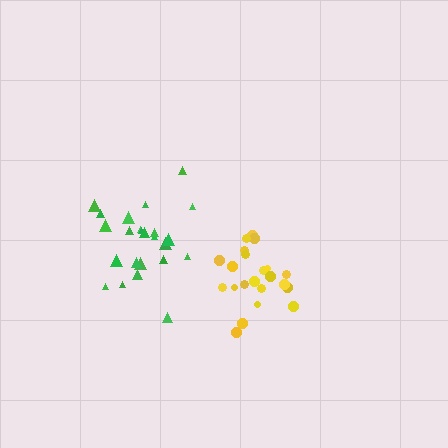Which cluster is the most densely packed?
Yellow.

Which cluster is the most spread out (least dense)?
Green.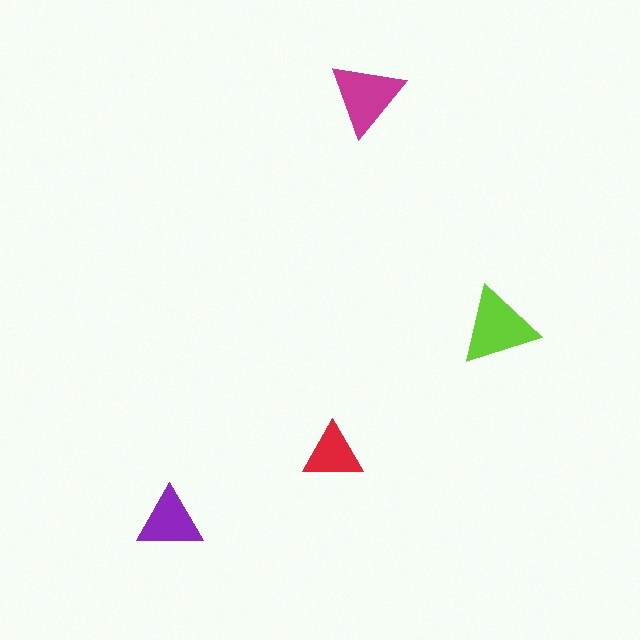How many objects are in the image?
There are 4 objects in the image.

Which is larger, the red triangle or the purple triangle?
The purple one.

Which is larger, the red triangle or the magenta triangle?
The magenta one.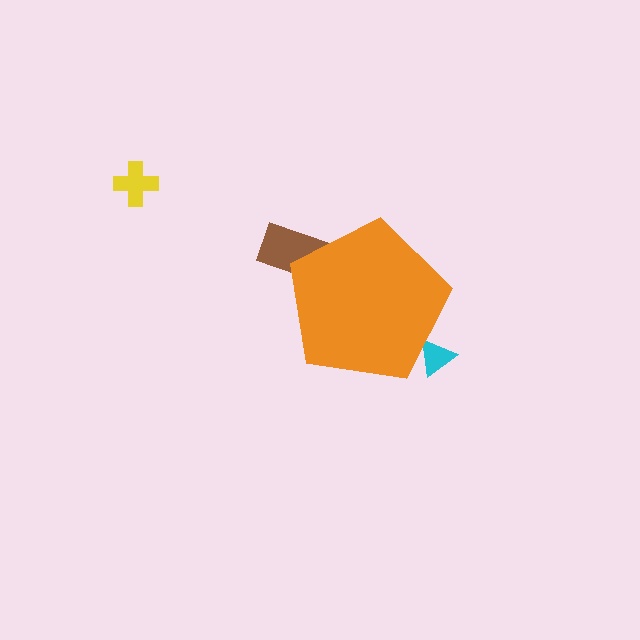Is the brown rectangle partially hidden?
Yes, the brown rectangle is partially hidden behind the orange pentagon.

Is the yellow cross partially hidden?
No, the yellow cross is fully visible.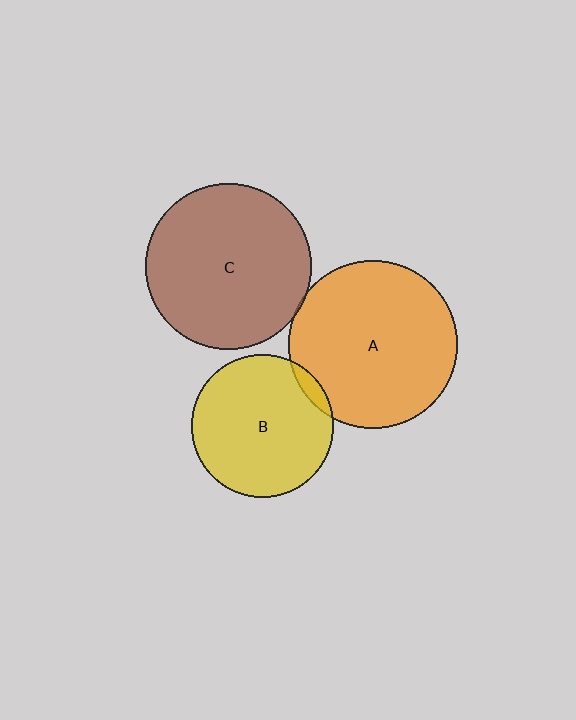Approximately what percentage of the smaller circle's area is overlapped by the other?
Approximately 5%.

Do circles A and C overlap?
Yes.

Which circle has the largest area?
Circle A (orange).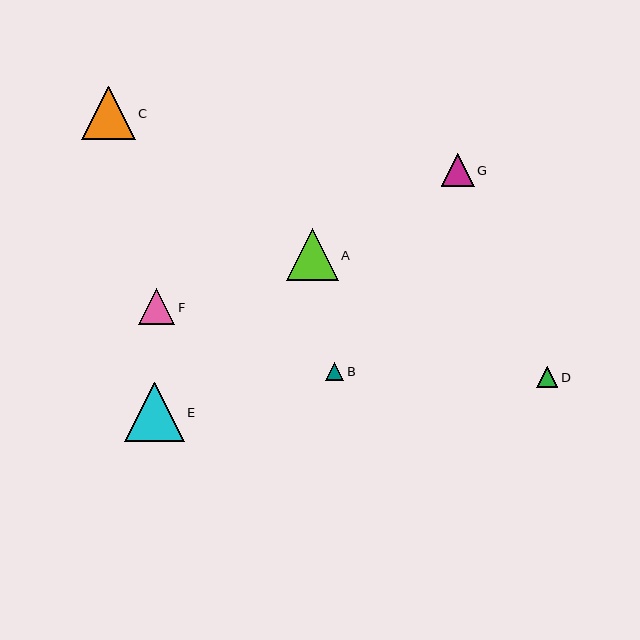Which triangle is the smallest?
Triangle B is the smallest with a size of approximately 19 pixels.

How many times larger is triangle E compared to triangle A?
Triangle E is approximately 1.1 times the size of triangle A.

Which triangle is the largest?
Triangle E is the largest with a size of approximately 59 pixels.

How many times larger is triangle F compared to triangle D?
Triangle F is approximately 1.7 times the size of triangle D.